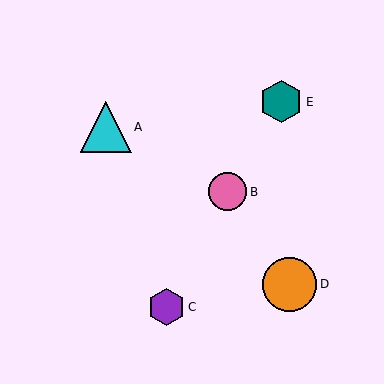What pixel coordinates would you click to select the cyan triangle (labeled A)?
Click at (106, 127) to select the cyan triangle A.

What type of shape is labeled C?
Shape C is a purple hexagon.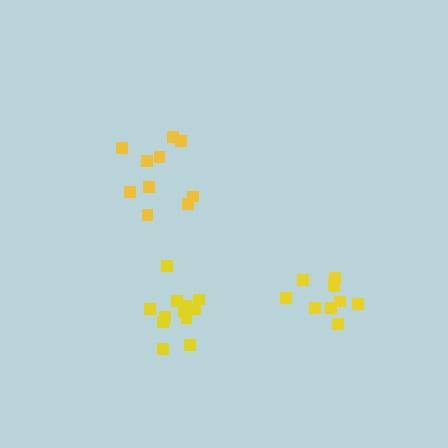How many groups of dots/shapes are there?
There are 3 groups.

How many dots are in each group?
Group 1: 12 dots, Group 2: 10 dots, Group 3: 10 dots (32 total).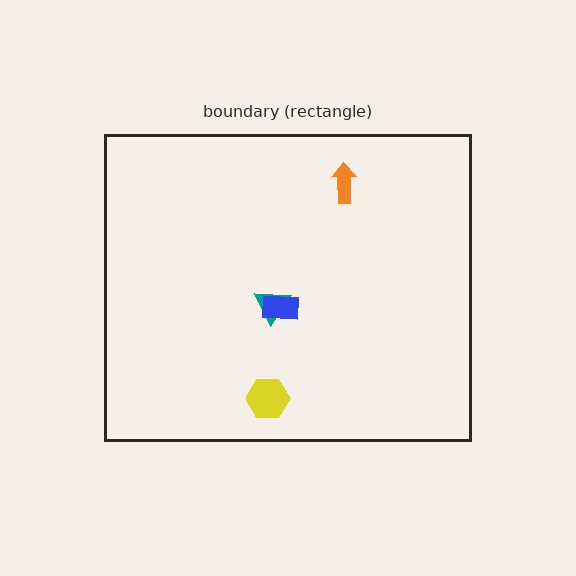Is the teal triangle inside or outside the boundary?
Inside.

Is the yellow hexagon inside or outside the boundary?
Inside.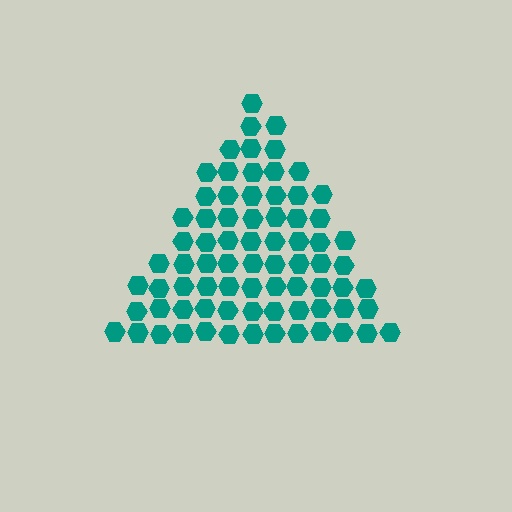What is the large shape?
The large shape is a triangle.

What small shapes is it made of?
It is made of small hexagons.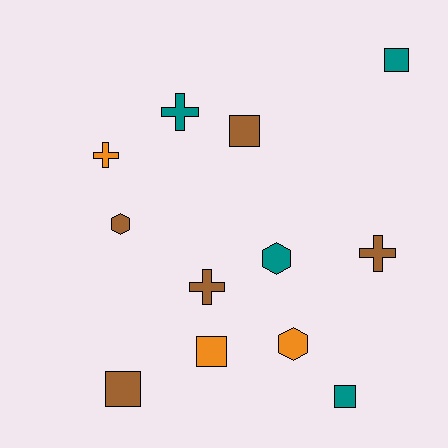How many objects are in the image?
There are 12 objects.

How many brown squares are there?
There are 2 brown squares.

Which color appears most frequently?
Brown, with 5 objects.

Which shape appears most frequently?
Square, with 5 objects.